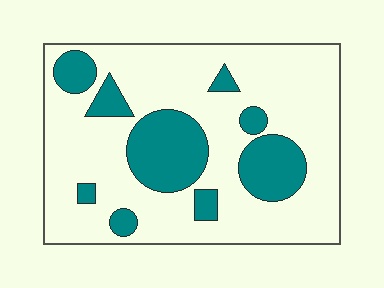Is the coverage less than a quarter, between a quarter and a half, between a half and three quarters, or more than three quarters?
Less than a quarter.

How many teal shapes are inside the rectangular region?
9.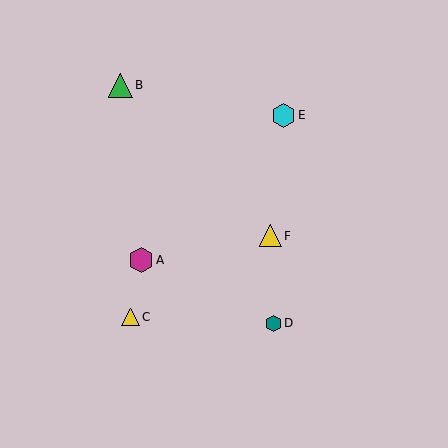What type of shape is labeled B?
Shape B is a green triangle.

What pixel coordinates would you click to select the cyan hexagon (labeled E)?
Click at (283, 116) to select the cyan hexagon E.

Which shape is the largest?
The magenta hexagon (labeled A) is the largest.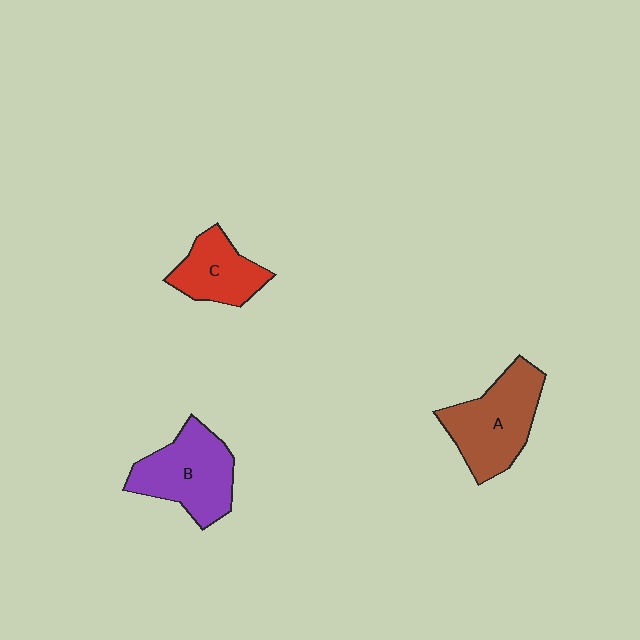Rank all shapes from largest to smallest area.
From largest to smallest: A (brown), B (purple), C (red).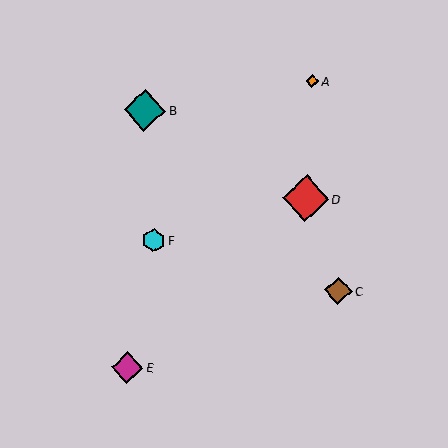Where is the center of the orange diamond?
The center of the orange diamond is at (312, 81).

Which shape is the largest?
The red diamond (labeled D) is the largest.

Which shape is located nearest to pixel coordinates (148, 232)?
The cyan hexagon (labeled F) at (154, 240) is nearest to that location.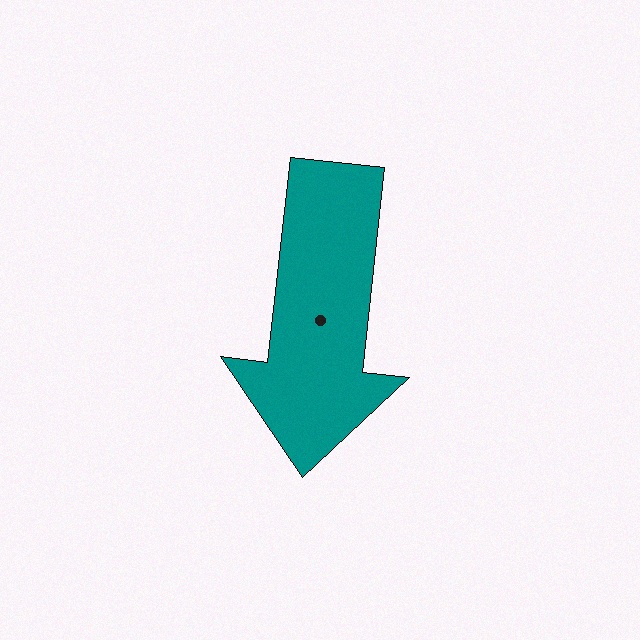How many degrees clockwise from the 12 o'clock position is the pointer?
Approximately 186 degrees.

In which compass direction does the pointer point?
South.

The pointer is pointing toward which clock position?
Roughly 6 o'clock.